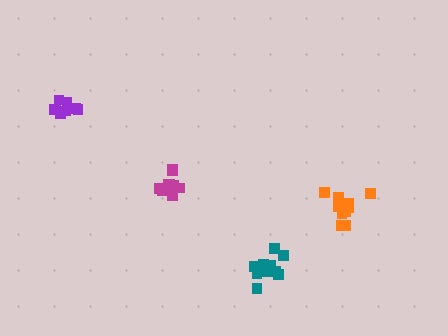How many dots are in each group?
Group 1: 9 dots, Group 2: 10 dots, Group 3: 9 dots, Group 4: 10 dots (38 total).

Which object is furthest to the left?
The purple cluster is leftmost.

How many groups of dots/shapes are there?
There are 4 groups.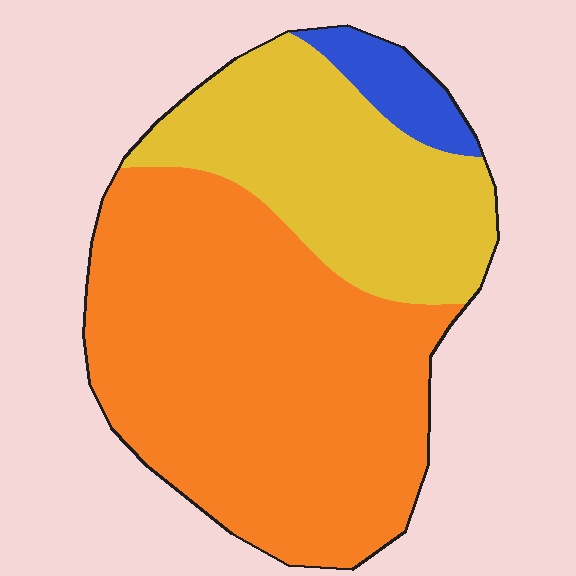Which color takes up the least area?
Blue, at roughly 5%.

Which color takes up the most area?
Orange, at roughly 60%.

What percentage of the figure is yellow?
Yellow takes up between a sixth and a third of the figure.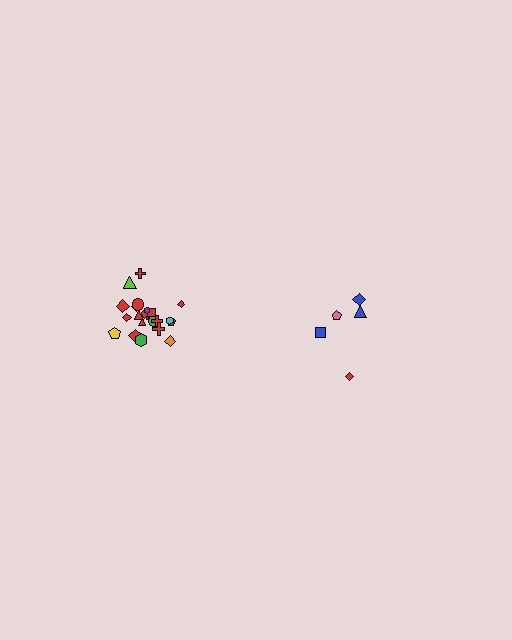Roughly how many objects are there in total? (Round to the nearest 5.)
Roughly 25 objects in total.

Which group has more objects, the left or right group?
The left group.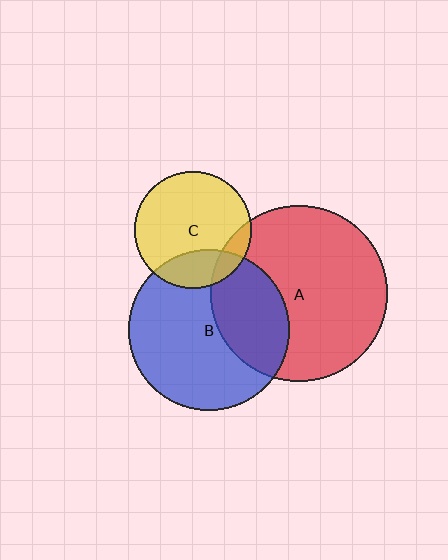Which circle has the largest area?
Circle A (red).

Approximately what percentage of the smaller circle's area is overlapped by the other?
Approximately 35%.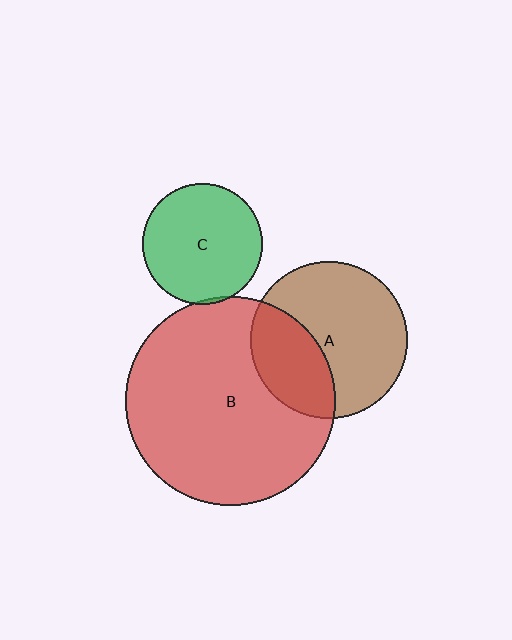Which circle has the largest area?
Circle B (red).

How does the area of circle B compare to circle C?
Approximately 3.0 times.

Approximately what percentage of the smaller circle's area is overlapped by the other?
Approximately 35%.